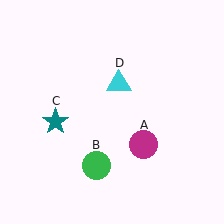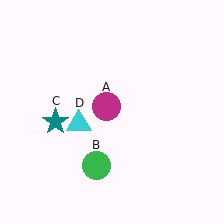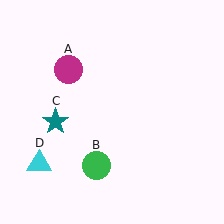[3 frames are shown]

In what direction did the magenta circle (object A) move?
The magenta circle (object A) moved up and to the left.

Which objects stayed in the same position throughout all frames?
Green circle (object B) and teal star (object C) remained stationary.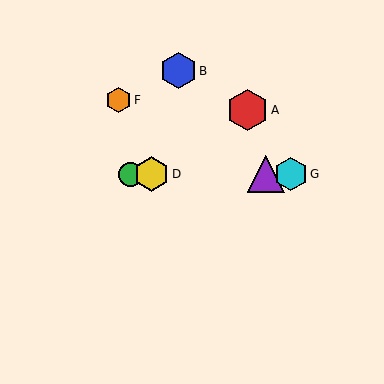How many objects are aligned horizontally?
4 objects (C, D, E, G) are aligned horizontally.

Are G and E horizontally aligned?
Yes, both are at y≈174.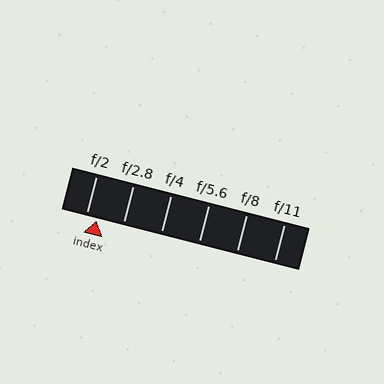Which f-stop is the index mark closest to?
The index mark is closest to f/2.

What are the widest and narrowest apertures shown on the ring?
The widest aperture shown is f/2 and the narrowest is f/11.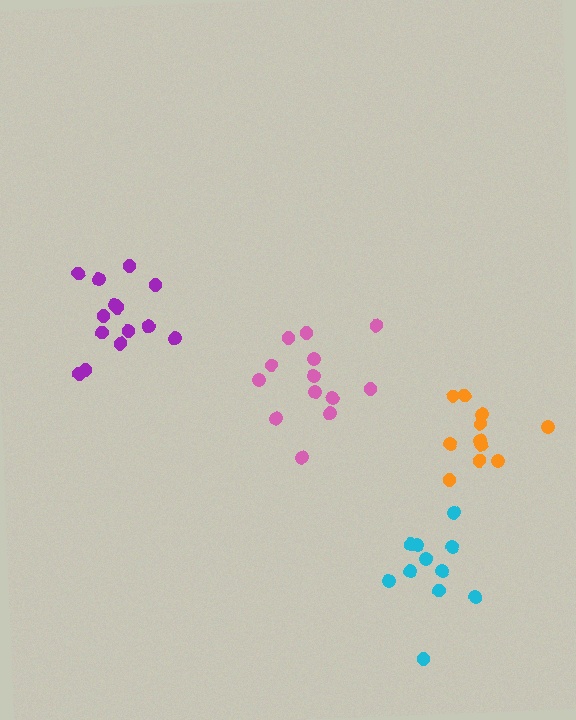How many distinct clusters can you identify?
There are 4 distinct clusters.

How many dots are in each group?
Group 1: 11 dots, Group 2: 13 dots, Group 3: 11 dots, Group 4: 14 dots (49 total).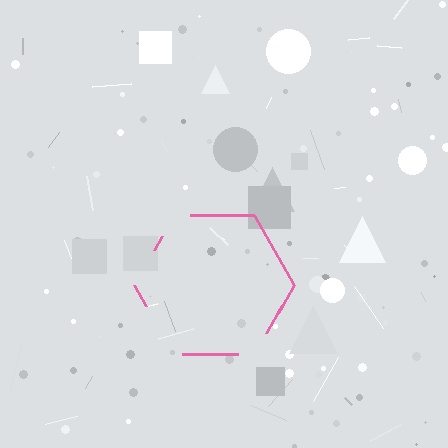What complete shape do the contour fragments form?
The contour fragments form a hexagon.